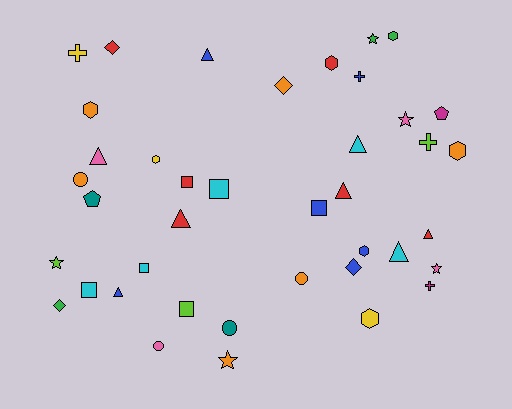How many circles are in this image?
There are 4 circles.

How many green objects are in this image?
There are 3 green objects.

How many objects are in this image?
There are 40 objects.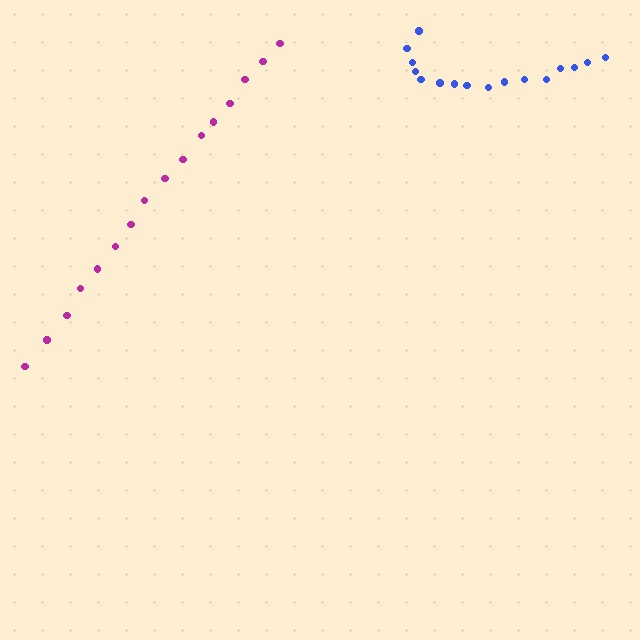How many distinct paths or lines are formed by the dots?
There are 2 distinct paths.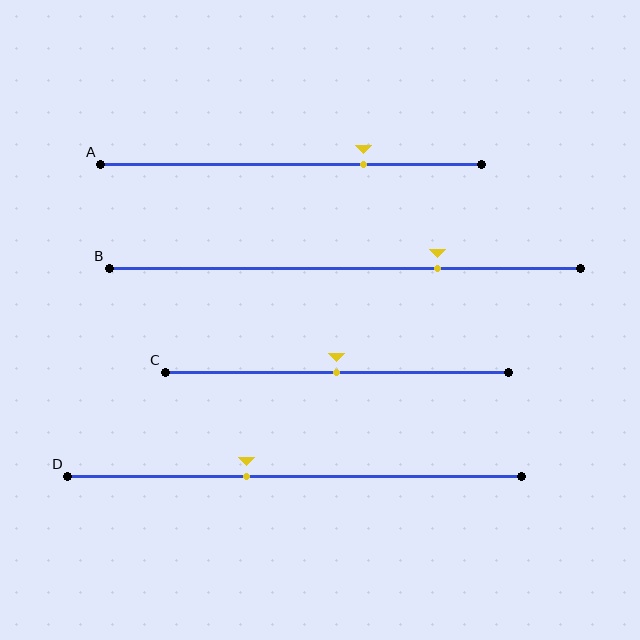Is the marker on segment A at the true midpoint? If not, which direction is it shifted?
No, the marker on segment A is shifted to the right by about 19% of the segment length.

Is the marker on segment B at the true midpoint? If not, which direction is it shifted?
No, the marker on segment B is shifted to the right by about 20% of the segment length.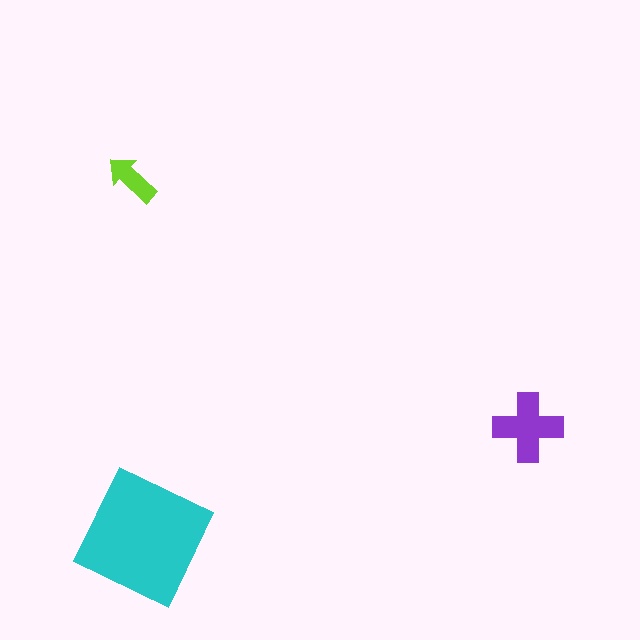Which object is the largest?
The cyan square.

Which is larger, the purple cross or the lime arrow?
The purple cross.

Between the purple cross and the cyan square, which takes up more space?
The cyan square.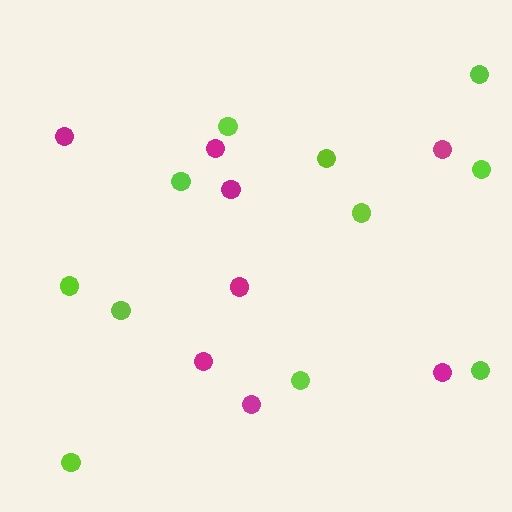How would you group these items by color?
There are 2 groups: one group of magenta circles (8) and one group of lime circles (11).